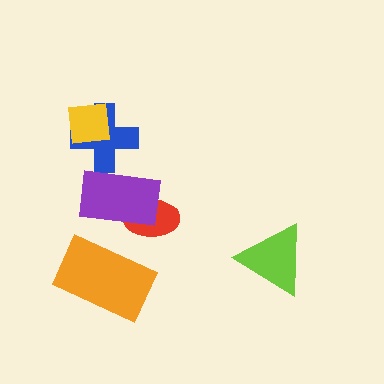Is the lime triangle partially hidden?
No, no other shape covers it.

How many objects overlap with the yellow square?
1 object overlaps with the yellow square.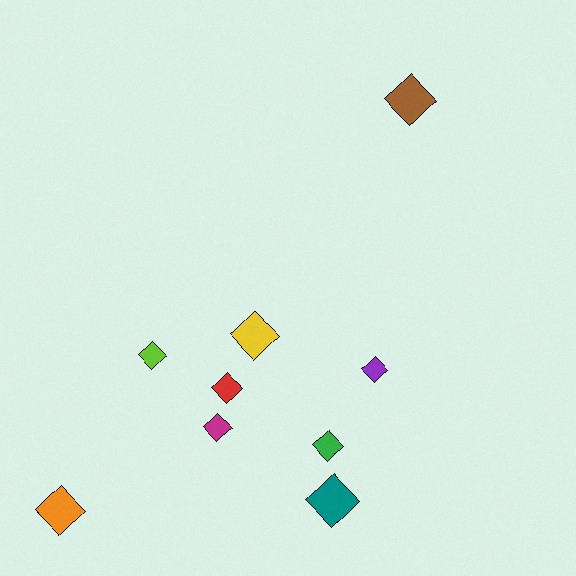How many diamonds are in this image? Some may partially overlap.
There are 9 diamonds.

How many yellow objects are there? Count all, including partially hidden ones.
There is 1 yellow object.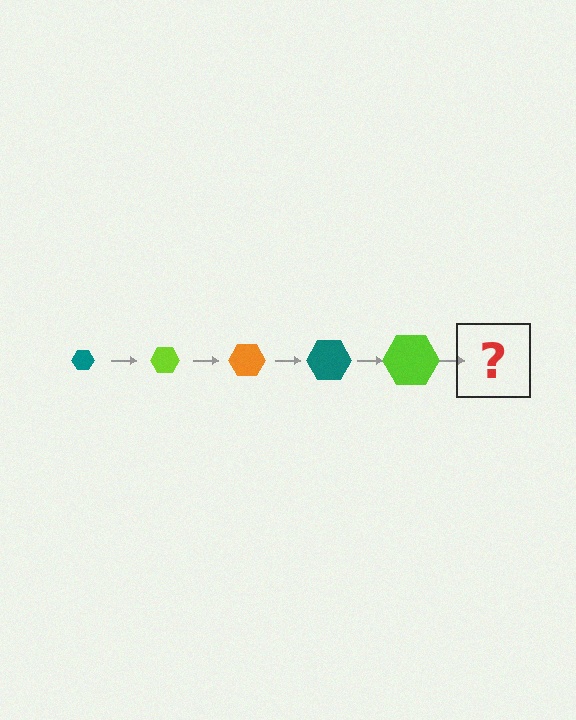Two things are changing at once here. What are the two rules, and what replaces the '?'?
The two rules are that the hexagon grows larger each step and the color cycles through teal, lime, and orange. The '?' should be an orange hexagon, larger than the previous one.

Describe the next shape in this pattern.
It should be an orange hexagon, larger than the previous one.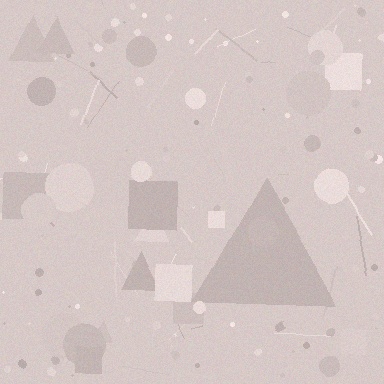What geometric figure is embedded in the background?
A triangle is embedded in the background.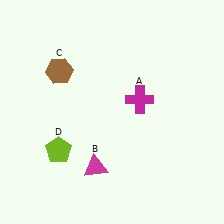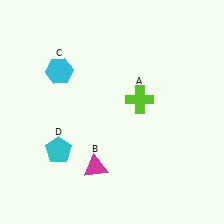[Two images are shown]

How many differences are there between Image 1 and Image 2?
There are 3 differences between the two images.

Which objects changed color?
A changed from magenta to lime. C changed from brown to cyan. D changed from lime to cyan.